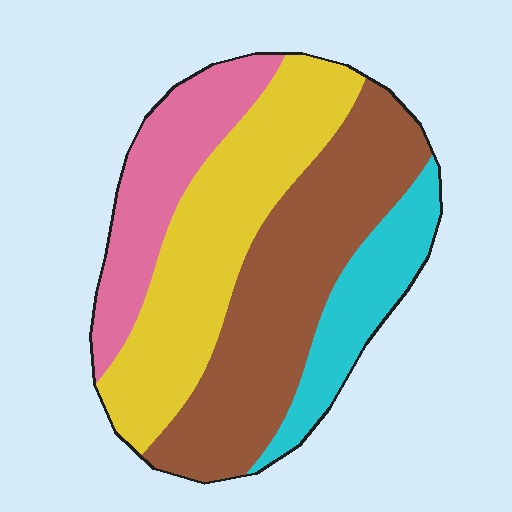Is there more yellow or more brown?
Brown.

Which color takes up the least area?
Cyan, at roughly 15%.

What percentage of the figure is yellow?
Yellow takes up about one third (1/3) of the figure.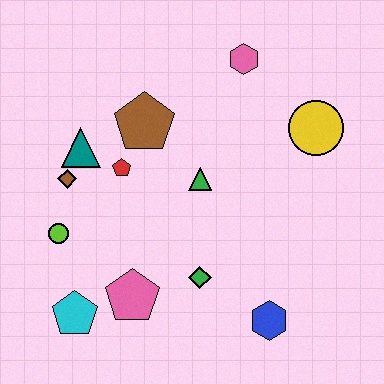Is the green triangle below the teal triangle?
Yes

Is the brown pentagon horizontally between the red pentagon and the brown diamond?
No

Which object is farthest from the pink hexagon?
The cyan pentagon is farthest from the pink hexagon.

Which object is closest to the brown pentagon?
The red pentagon is closest to the brown pentagon.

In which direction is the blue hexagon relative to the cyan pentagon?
The blue hexagon is to the right of the cyan pentagon.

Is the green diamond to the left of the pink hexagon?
Yes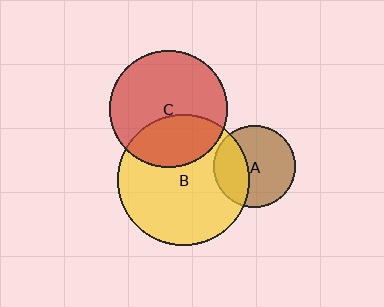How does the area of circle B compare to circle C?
Approximately 1.2 times.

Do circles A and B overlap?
Yes.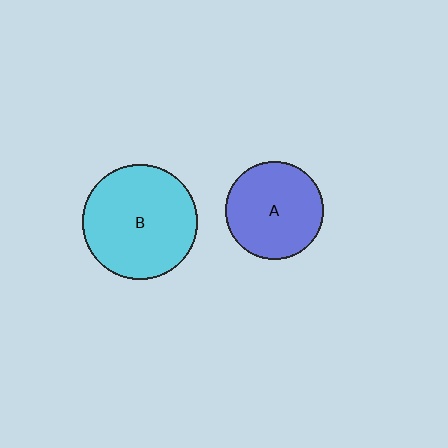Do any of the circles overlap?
No, none of the circles overlap.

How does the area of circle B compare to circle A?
Approximately 1.4 times.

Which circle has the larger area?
Circle B (cyan).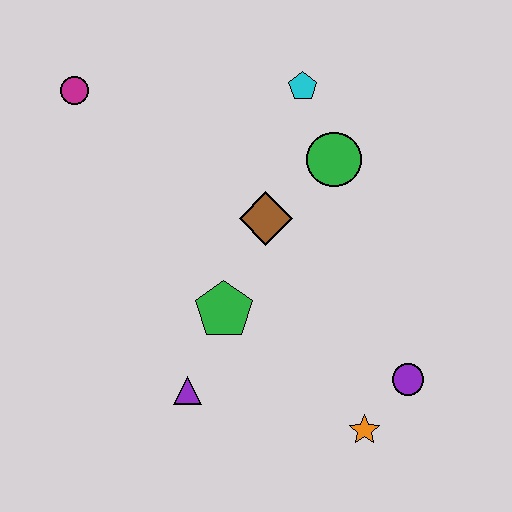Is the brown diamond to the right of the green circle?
No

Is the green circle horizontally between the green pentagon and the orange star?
Yes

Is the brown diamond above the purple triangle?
Yes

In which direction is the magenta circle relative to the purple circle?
The magenta circle is to the left of the purple circle.